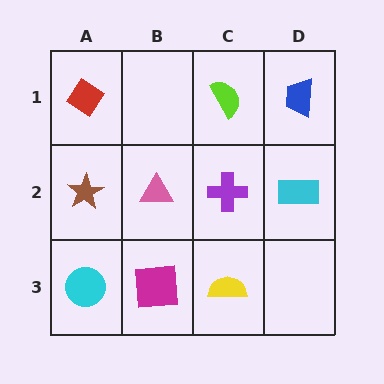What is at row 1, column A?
A red diamond.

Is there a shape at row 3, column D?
No, that cell is empty.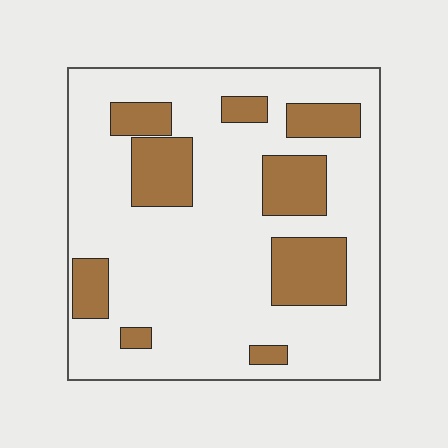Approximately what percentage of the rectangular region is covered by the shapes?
Approximately 25%.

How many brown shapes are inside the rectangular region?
9.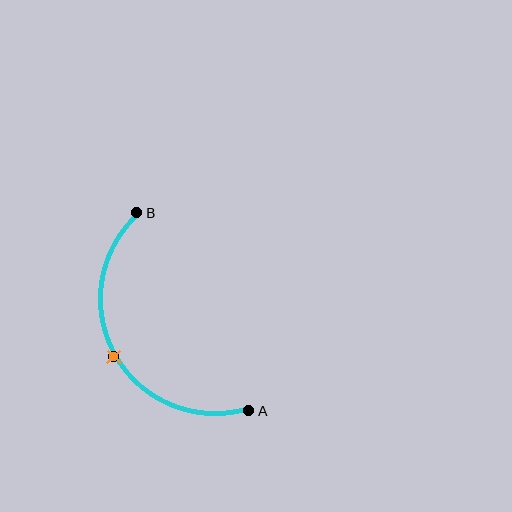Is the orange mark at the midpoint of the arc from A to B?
Yes. The orange mark lies on the arc at equal arc-length from both A and B — it is the arc midpoint.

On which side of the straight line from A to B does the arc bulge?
The arc bulges to the left of the straight line connecting A and B.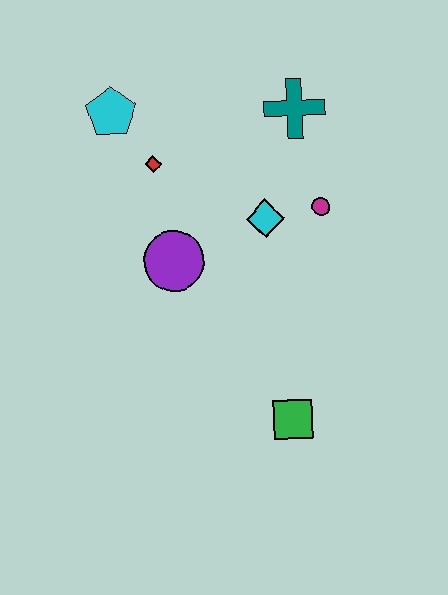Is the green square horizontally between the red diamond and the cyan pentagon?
No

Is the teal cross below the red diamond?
No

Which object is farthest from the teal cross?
The green square is farthest from the teal cross.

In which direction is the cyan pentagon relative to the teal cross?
The cyan pentagon is to the left of the teal cross.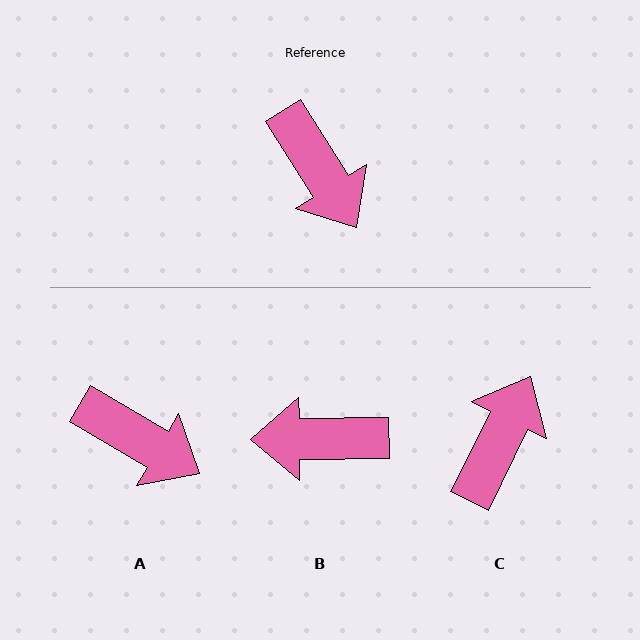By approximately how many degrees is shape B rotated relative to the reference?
Approximately 121 degrees clockwise.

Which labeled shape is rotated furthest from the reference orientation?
C, about 122 degrees away.